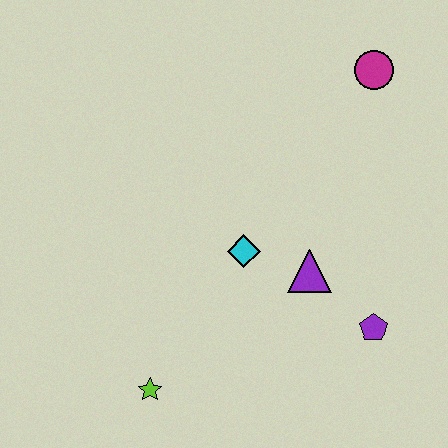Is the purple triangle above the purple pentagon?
Yes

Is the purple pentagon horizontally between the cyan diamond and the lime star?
No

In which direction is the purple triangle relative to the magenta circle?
The purple triangle is below the magenta circle.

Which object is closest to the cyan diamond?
The purple triangle is closest to the cyan diamond.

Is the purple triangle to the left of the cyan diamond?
No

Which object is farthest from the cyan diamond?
The magenta circle is farthest from the cyan diamond.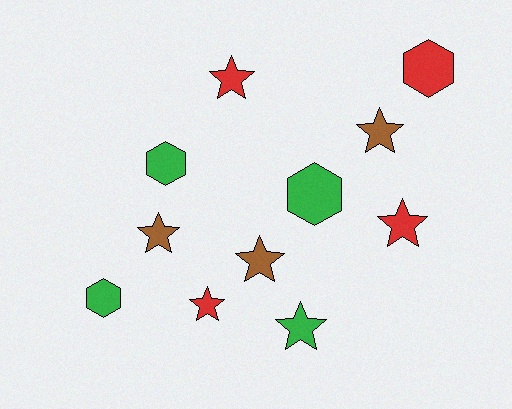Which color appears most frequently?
Green, with 4 objects.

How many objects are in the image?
There are 11 objects.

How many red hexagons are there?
There is 1 red hexagon.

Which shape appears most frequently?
Star, with 7 objects.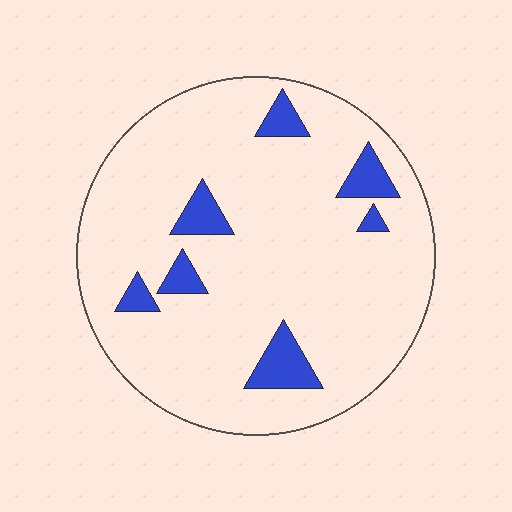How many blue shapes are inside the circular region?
7.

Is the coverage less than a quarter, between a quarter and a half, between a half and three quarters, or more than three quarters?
Less than a quarter.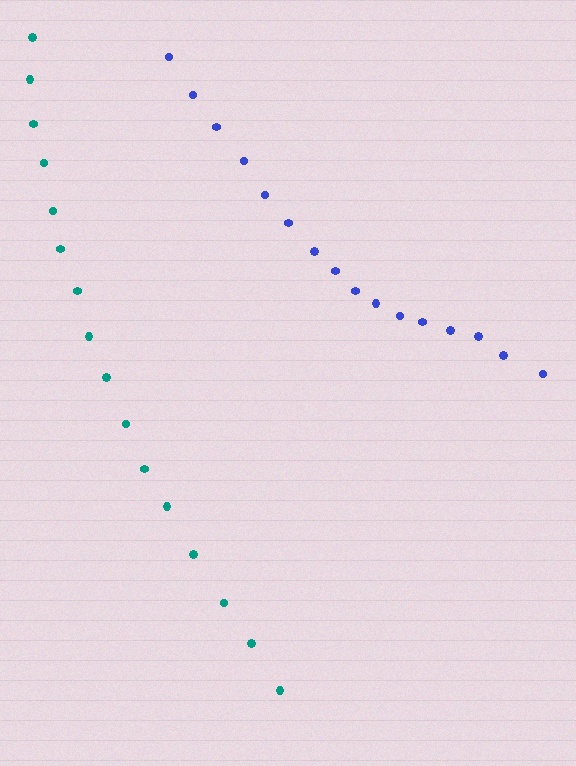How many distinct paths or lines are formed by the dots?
There are 2 distinct paths.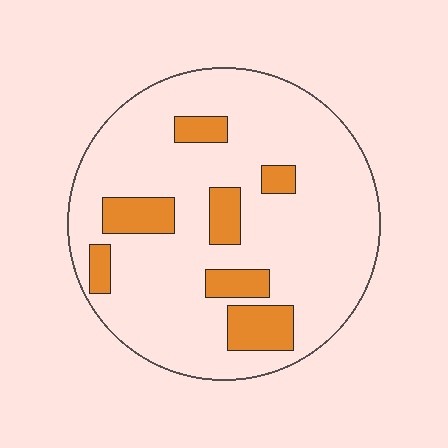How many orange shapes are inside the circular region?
7.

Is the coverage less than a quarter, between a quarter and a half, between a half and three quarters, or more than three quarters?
Less than a quarter.